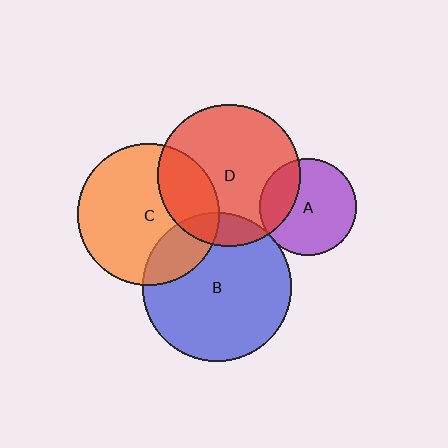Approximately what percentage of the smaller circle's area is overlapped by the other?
Approximately 20%.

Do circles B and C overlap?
Yes.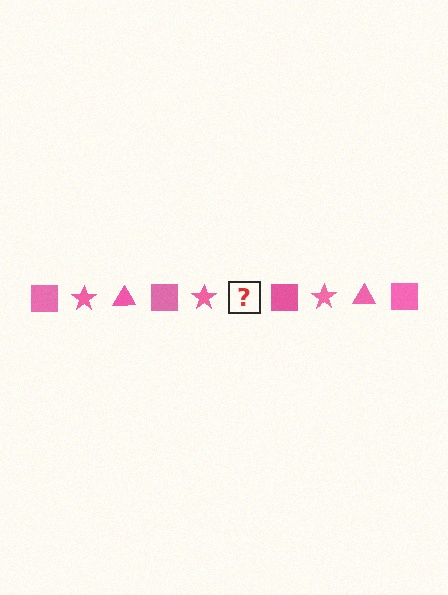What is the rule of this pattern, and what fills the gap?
The rule is that the pattern cycles through square, star, triangle shapes in pink. The gap should be filled with a pink triangle.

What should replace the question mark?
The question mark should be replaced with a pink triangle.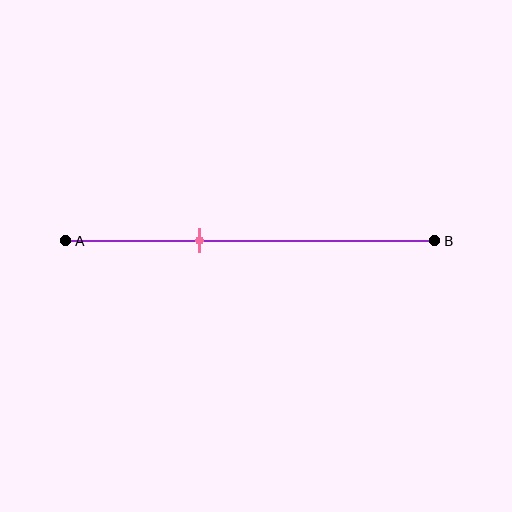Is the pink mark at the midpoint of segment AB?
No, the mark is at about 35% from A, not at the 50% midpoint.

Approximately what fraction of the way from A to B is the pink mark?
The pink mark is approximately 35% of the way from A to B.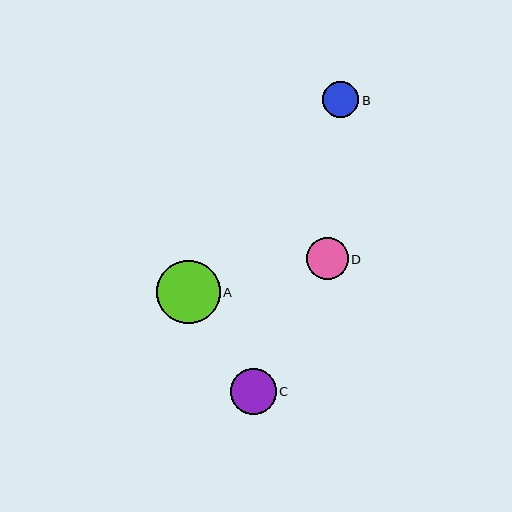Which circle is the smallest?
Circle B is the smallest with a size of approximately 36 pixels.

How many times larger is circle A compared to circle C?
Circle A is approximately 1.4 times the size of circle C.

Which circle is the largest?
Circle A is the largest with a size of approximately 63 pixels.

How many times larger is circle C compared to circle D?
Circle C is approximately 1.1 times the size of circle D.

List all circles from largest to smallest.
From largest to smallest: A, C, D, B.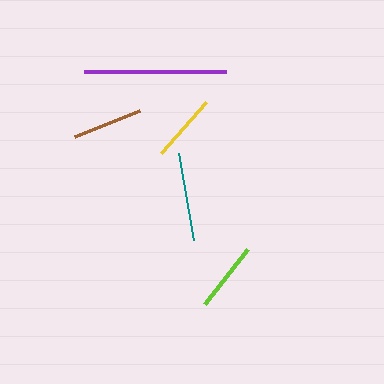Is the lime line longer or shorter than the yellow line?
The lime line is longer than the yellow line.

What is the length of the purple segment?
The purple segment is approximately 142 pixels long.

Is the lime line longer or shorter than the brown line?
The brown line is longer than the lime line.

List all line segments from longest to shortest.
From longest to shortest: purple, teal, brown, lime, yellow.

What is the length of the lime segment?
The lime segment is approximately 70 pixels long.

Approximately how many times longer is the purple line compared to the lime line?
The purple line is approximately 2.0 times the length of the lime line.